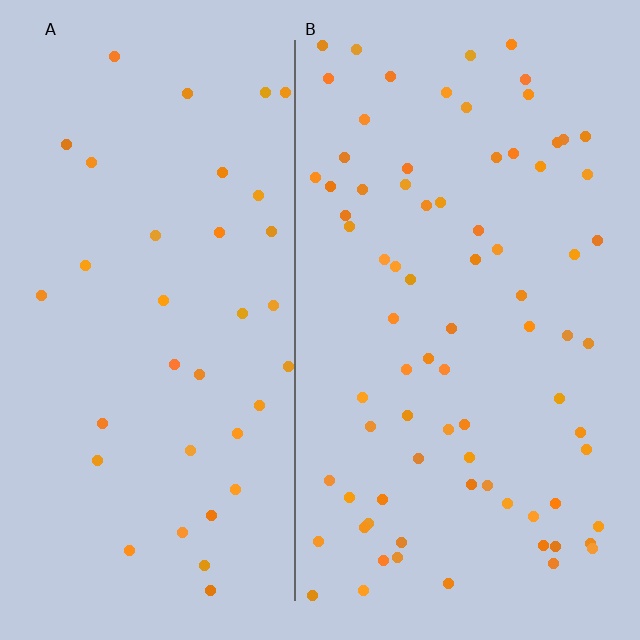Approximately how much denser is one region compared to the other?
Approximately 2.2× — region B over region A.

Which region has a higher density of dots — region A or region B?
B (the right).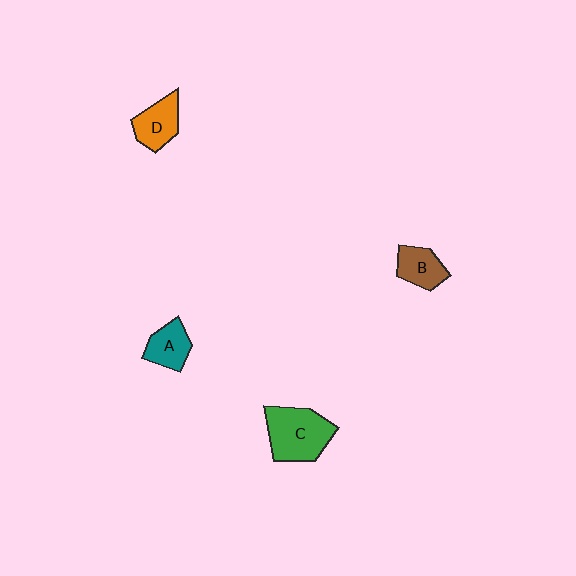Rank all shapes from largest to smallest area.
From largest to smallest: C (green), D (orange), B (brown), A (teal).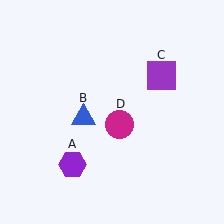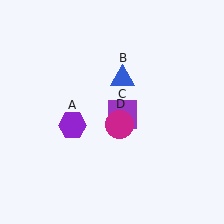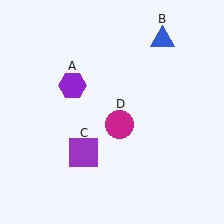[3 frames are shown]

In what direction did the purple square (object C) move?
The purple square (object C) moved down and to the left.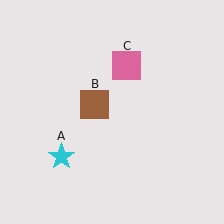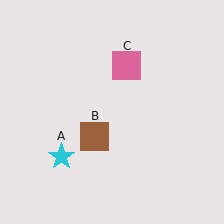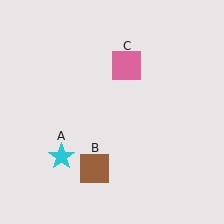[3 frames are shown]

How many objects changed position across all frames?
1 object changed position: brown square (object B).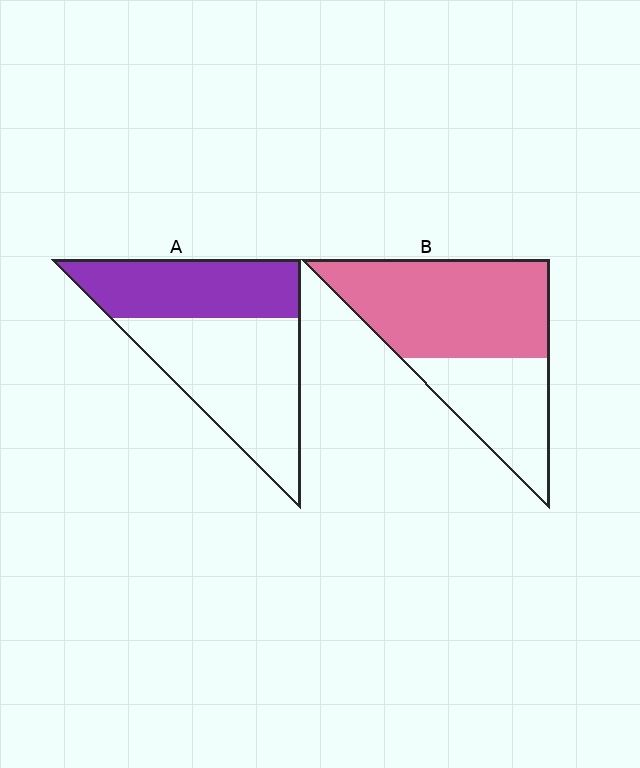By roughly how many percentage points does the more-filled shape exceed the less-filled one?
By roughly 20 percentage points (B over A).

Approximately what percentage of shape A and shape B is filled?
A is approximately 40% and B is approximately 65%.